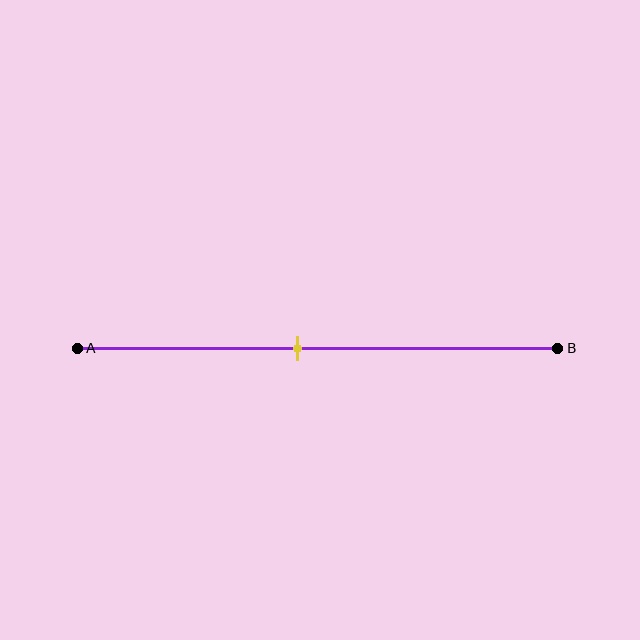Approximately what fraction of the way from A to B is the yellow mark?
The yellow mark is approximately 45% of the way from A to B.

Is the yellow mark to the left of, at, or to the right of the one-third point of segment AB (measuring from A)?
The yellow mark is to the right of the one-third point of segment AB.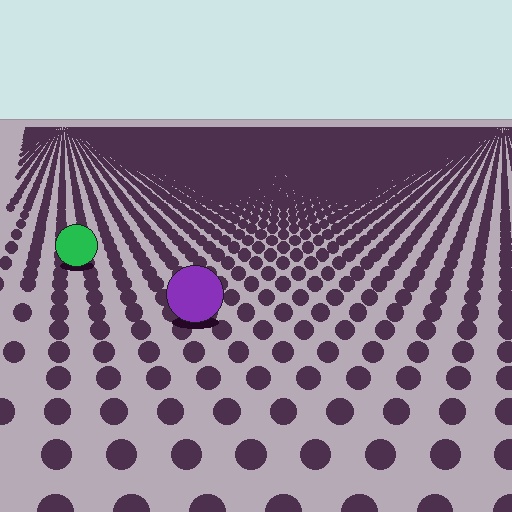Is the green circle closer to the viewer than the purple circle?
No. The purple circle is closer — you can tell from the texture gradient: the ground texture is coarser near it.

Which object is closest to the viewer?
The purple circle is closest. The texture marks near it are larger and more spread out.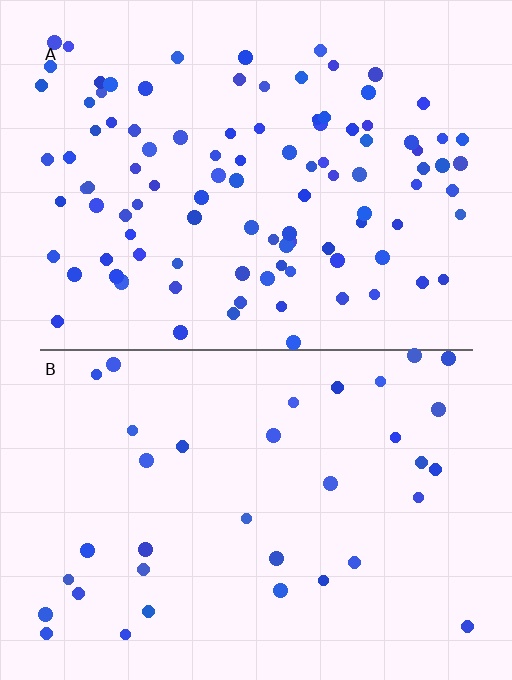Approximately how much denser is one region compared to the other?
Approximately 2.9× — region A over region B.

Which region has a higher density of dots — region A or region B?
A (the top).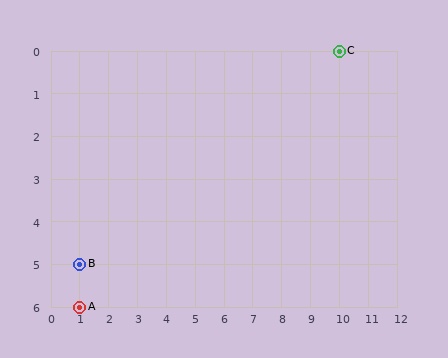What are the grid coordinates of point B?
Point B is at grid coordinates (1, 5).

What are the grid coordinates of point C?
Point C is at grid coordinates (10, 0).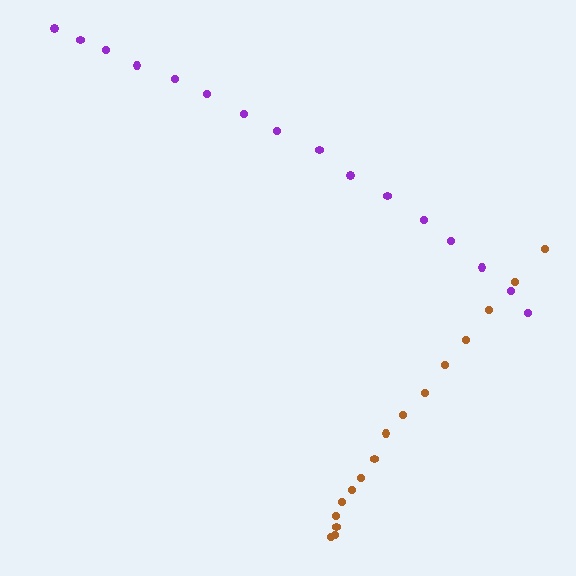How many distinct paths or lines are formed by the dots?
There are 2 distinct paths.